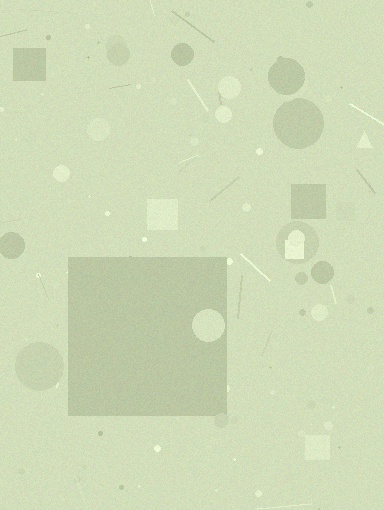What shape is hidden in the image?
A square is hidden in the image.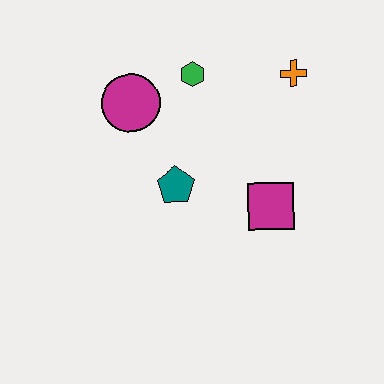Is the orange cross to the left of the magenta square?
No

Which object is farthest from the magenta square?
The magenta circle is farthest from the magenta square.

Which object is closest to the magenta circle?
The green hexagon is closest to the magenta circle.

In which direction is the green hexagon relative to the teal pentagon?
The green hexagon is above the teal pentagon.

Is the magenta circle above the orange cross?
No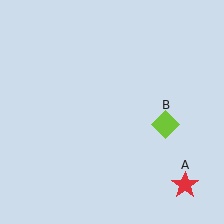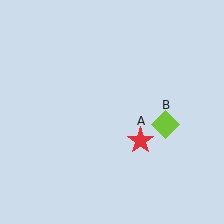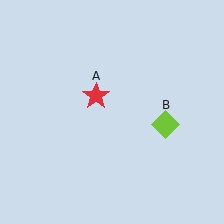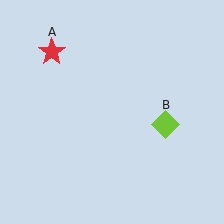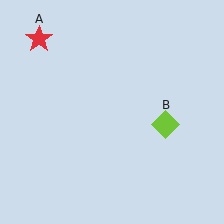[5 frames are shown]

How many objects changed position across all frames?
1 object changed position: red star (object A).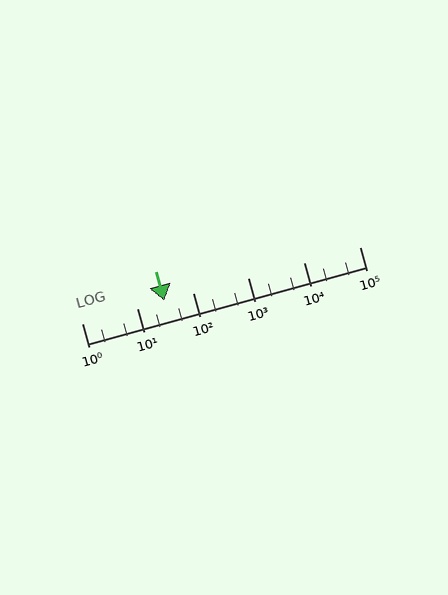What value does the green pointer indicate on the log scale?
The pointer indicates approximately 31.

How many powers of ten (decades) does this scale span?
The scale spans 5 decades, from 1 to 100000.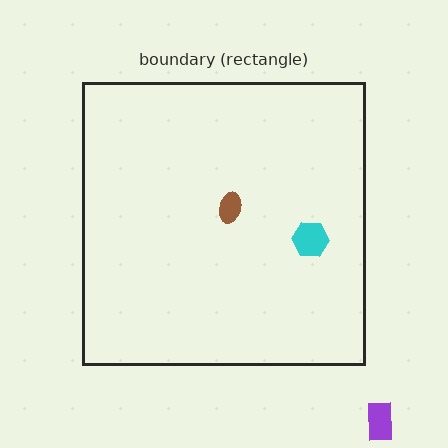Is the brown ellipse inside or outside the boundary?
Inside.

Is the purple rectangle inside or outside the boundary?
Outside.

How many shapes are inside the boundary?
2 inside, 1 outside.